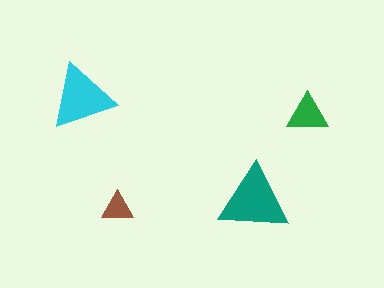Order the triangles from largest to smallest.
the teal one, the cyan one, the green one, the brown one.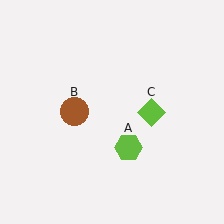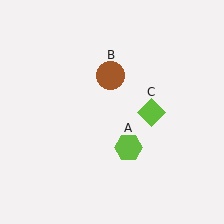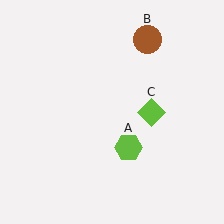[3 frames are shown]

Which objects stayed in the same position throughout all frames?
Lime hexagon (object A) and lime diamond (object C) remained stationary.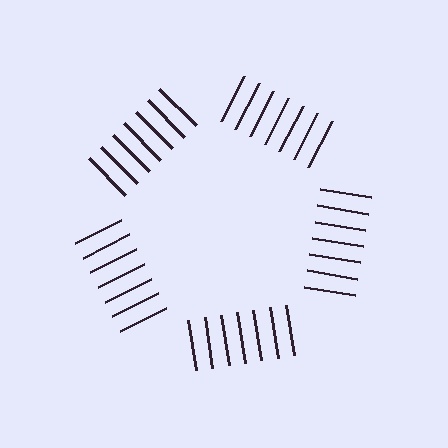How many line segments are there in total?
35 — 7 along each of the 5 edges.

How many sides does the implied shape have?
5 sides — the line-ends trace a pentagon.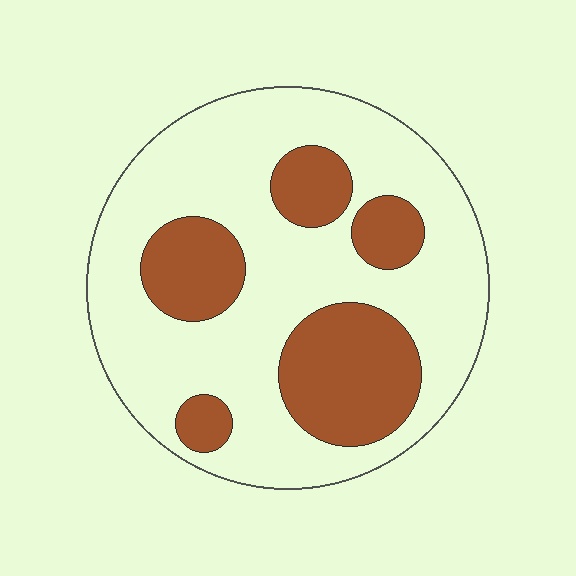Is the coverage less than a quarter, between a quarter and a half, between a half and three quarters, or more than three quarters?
Between a quarter and a half.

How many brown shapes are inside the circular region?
5.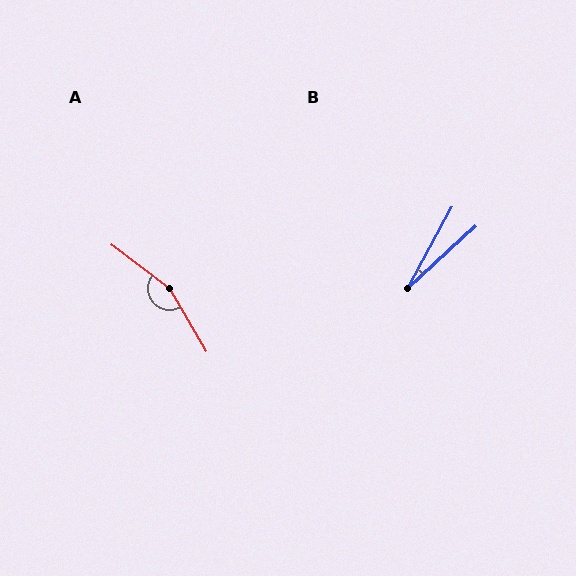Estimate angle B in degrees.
Approximately 19 degrees.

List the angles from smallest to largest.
B (19°), A (157°).